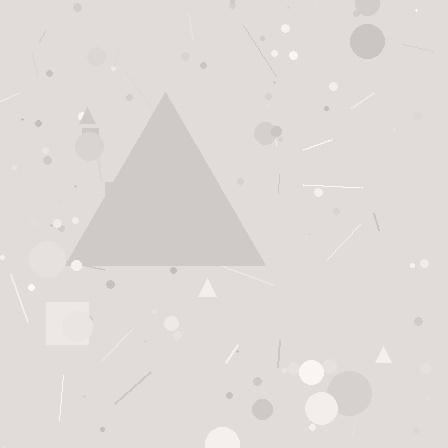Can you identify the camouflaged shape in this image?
The camouflaged shape is a triangle.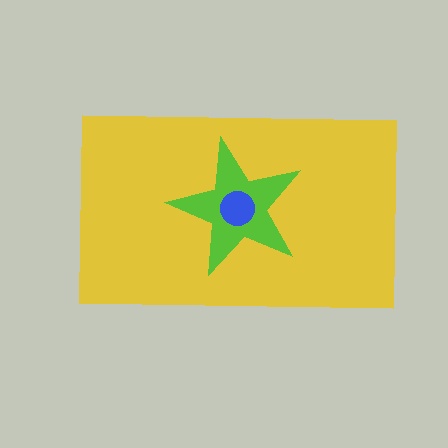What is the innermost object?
The blue circle.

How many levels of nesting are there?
3.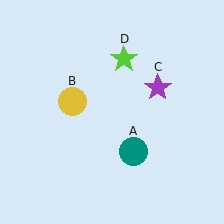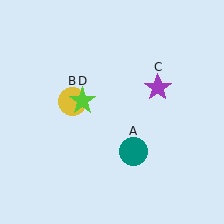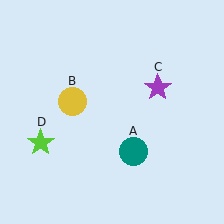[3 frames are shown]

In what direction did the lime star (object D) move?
The lime star (object D) moved down and to the left.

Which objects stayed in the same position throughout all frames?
Teal circle (object A) and yellow circle (object B) and purple star (object C) remained stationary.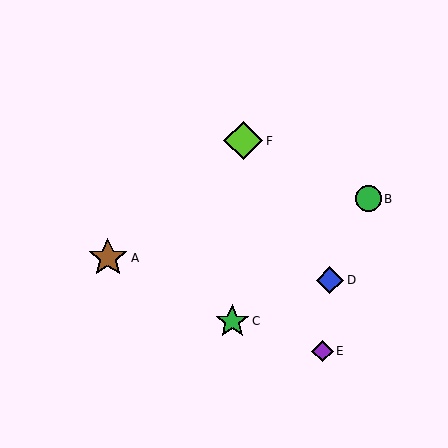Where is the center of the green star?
The center of the green star is at (232, 321).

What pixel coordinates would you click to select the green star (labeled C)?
Click at (232, 321) to select the green star C.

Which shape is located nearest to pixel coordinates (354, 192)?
The green circle (labeled B) at (368, 199) is nearest to that location.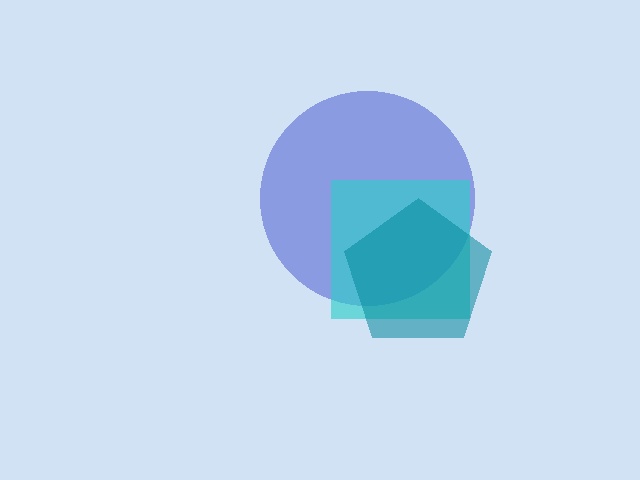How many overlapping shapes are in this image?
There are 3 overlapping shapes in the image.